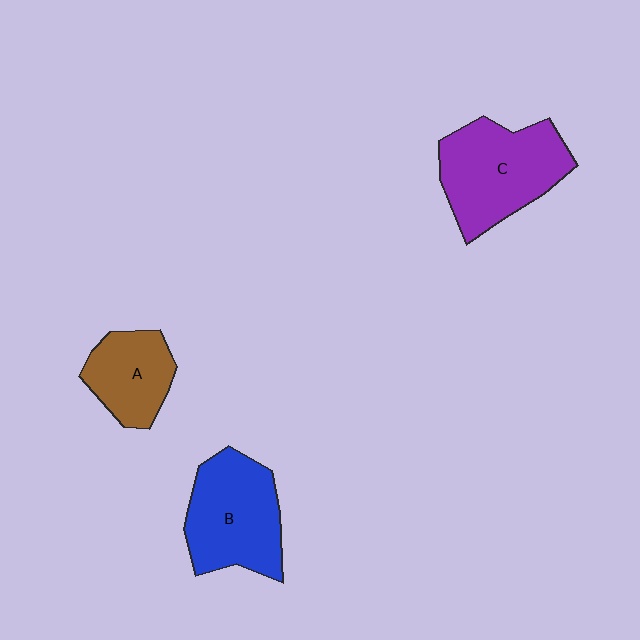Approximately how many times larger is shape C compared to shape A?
Approximately 1.6 times.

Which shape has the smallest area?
Shape A (brown).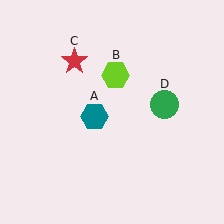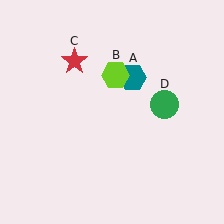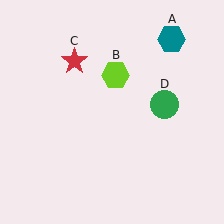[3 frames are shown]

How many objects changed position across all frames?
1 object changed position: teal hexagon (object A).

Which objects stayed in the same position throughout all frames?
Lime hexagon (object B) and red star (object C) and green circle (object D) remained stationary.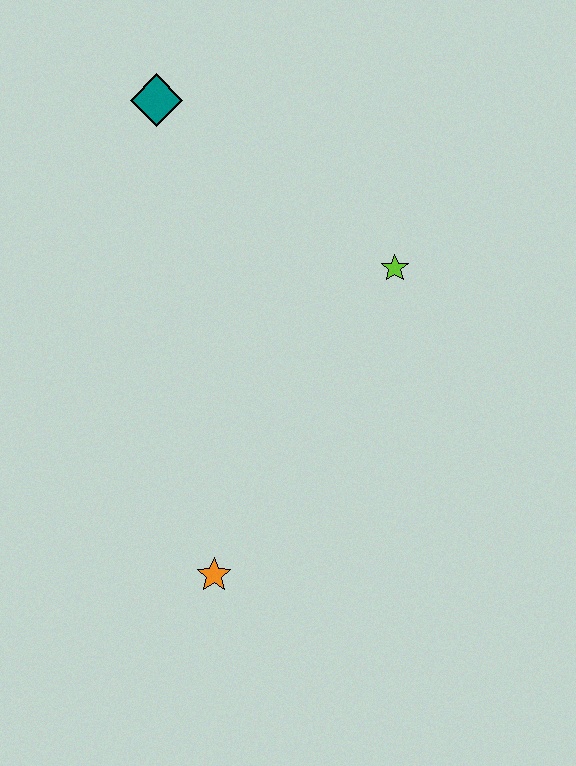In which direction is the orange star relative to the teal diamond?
The orange star is below the teal diamond.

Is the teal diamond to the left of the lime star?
Yes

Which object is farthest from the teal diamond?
The orange star is farthest from the teal diamond.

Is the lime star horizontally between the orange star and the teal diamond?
No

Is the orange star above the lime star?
No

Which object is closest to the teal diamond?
The lime star is closest to the teal diamond.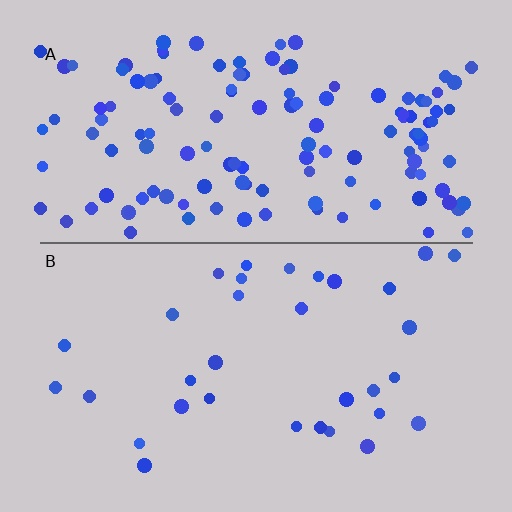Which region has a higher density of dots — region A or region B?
A (the top).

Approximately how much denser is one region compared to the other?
Approximately 4.1× — region A over region B.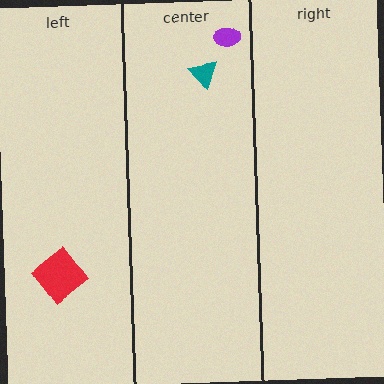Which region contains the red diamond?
The left region.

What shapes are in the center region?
The purple ellipse, the teal triangle.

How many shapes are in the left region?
1.